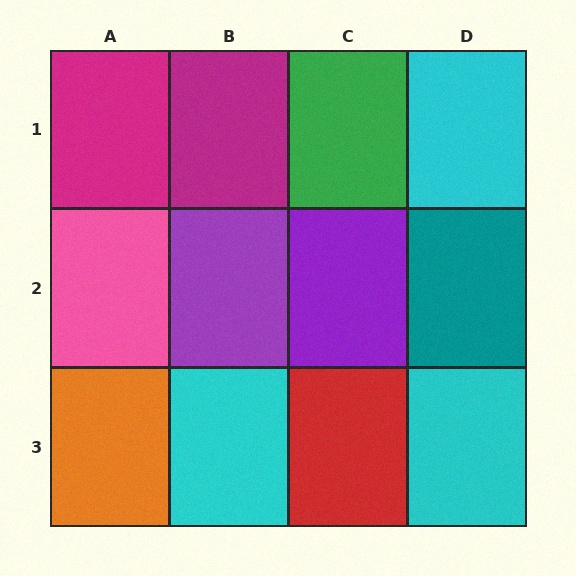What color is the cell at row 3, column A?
Orange.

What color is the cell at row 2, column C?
Purple.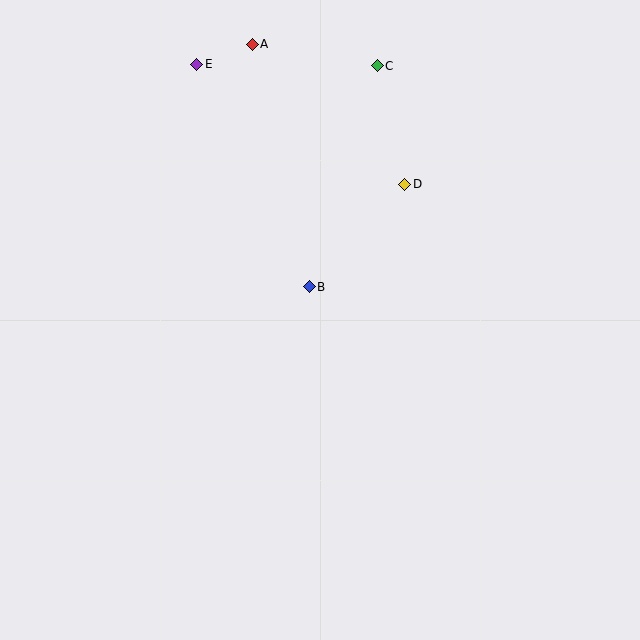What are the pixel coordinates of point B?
Point B is at (309, 287).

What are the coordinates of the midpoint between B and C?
The midpoint between B and C is at (343, 176).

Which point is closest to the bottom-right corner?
Point B is closest to the bottom-right corner.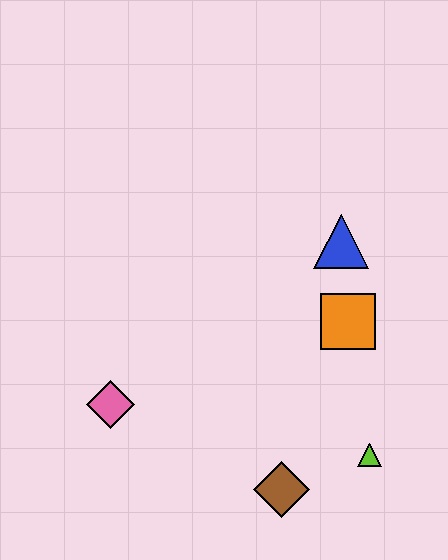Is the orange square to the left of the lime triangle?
Yes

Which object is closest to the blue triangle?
The orange square is closest to the blue triangle.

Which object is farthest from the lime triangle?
The pink diamond is farthest from the lime triangle.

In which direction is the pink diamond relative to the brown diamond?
The pink diamond is to the left of the brown diamond.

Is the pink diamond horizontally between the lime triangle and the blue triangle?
No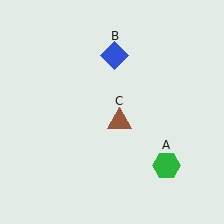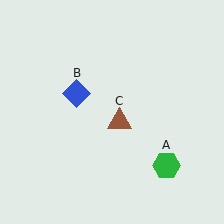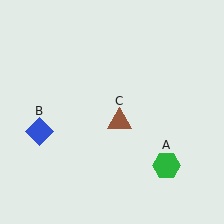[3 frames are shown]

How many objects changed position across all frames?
1 object changed position: blue diamond (object B).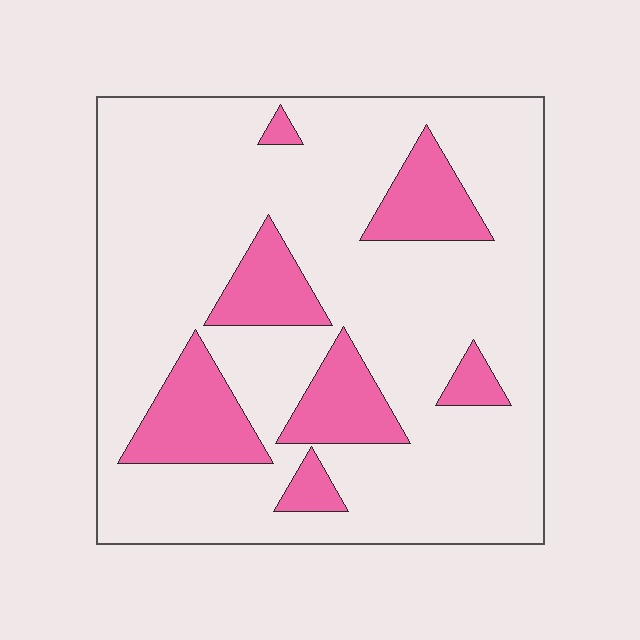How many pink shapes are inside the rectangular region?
7.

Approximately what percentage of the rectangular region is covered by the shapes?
Approximately 20%.